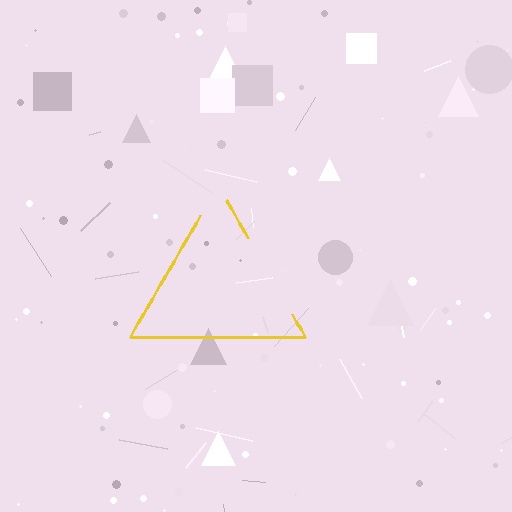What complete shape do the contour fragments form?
The contour fragments form a triangle.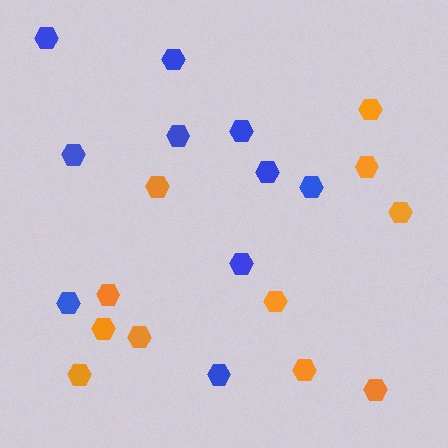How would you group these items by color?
There are 2 groups: one group of orange hexagons (11) and one group of blue hexagons (10).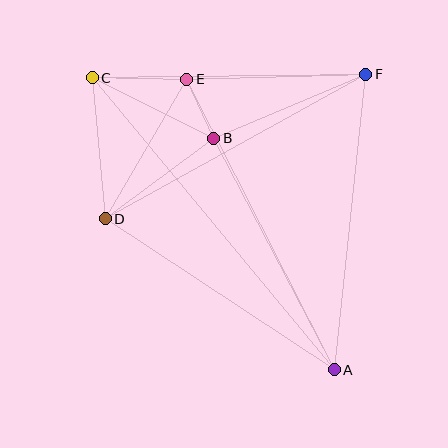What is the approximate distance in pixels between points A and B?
The distance between A and B is approximately 261 pixels.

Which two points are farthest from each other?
Points A and C are farthest from each other.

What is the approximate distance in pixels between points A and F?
The distance between A and F is approximately 297 pixels.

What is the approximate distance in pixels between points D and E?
The distance between D and E is approximately 162 pixels.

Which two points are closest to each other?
Points B and E are closest to each other.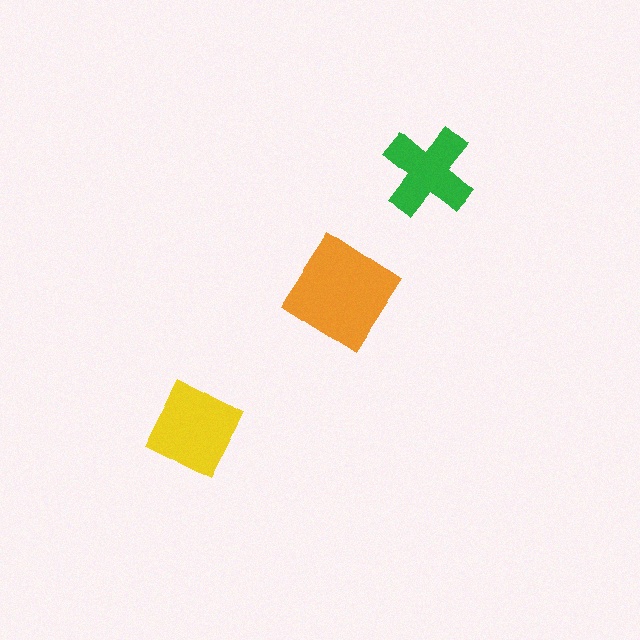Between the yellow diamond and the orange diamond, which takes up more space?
The orange diamond.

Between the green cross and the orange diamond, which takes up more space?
The orange diamond.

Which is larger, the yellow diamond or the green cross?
The yellow diamond.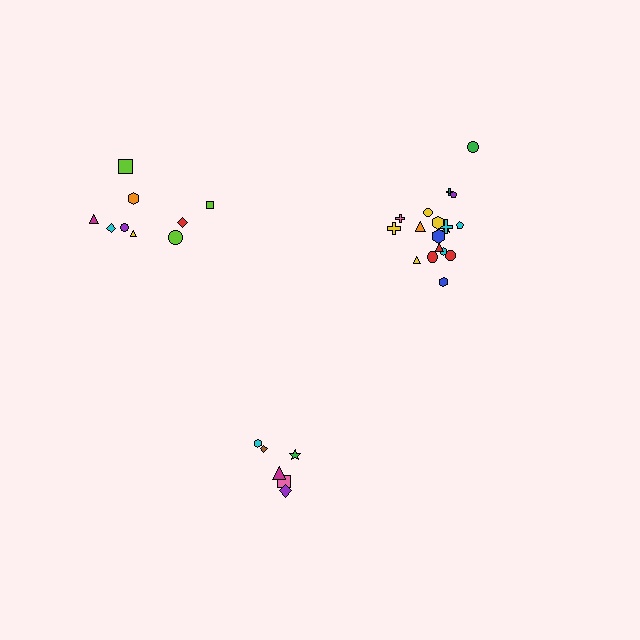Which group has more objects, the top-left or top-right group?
The top-right group.